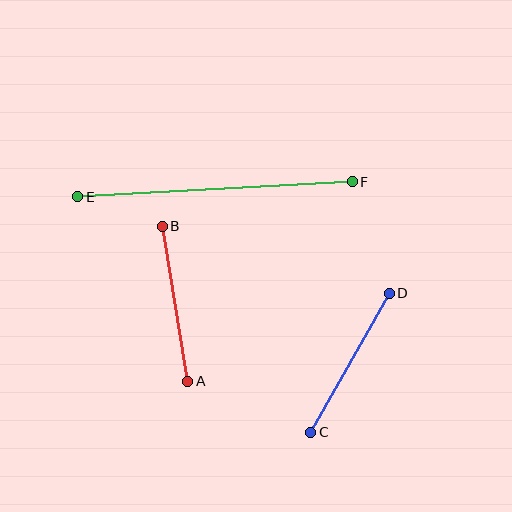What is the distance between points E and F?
The distance is approximately 275 pixels.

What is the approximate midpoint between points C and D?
The midpoint is at approximately (350, 363) pixels.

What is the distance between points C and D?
The distance is approximately 160 pixels.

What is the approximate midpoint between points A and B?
The midpoint is at approximately (175, 304) pixels.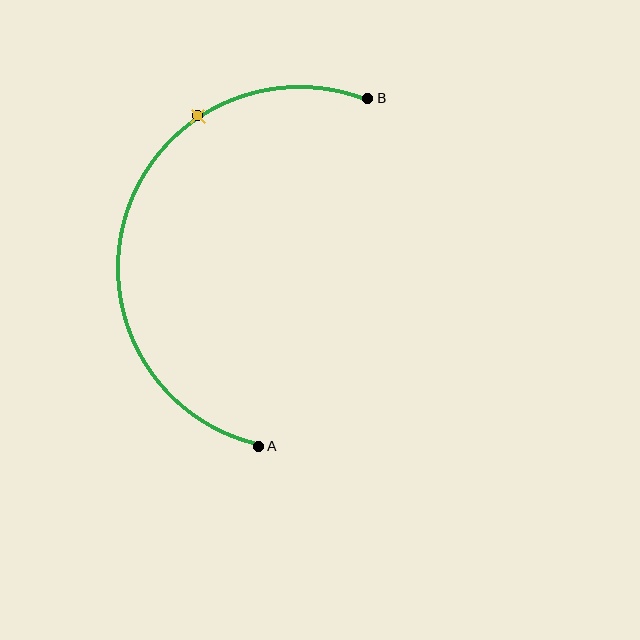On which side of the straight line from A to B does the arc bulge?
The arc bulges to the left of the straight line connecting A and B.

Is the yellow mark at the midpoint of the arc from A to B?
No. The yellow mark lies on the arc but is closer to endpoint B. The arc midpoint would be at the point on the curve equidistant along the arc from both A and B.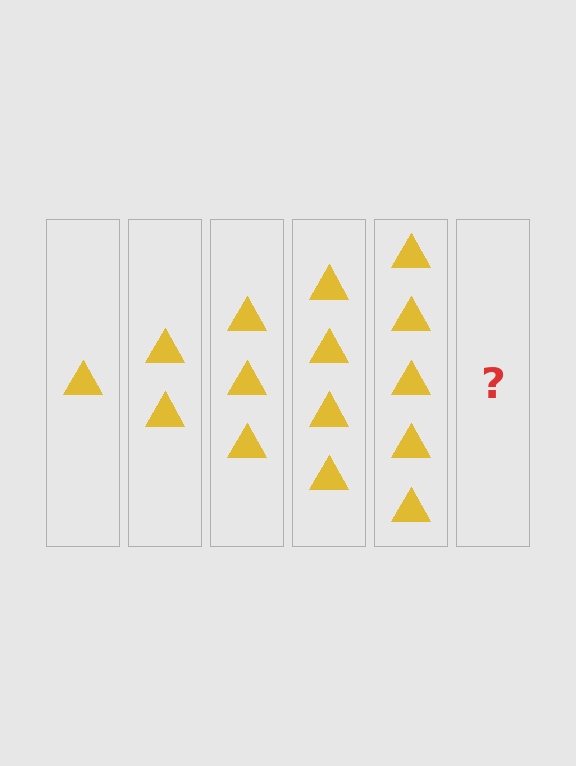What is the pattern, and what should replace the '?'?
The pattern is that each step adds one more triangle. The '?' should be 6 triangles.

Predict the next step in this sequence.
The next step is 6 triangles.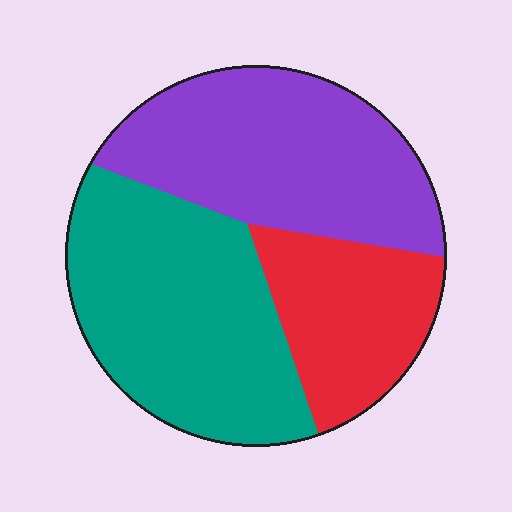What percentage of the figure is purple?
Purple covers about 35% of the figure.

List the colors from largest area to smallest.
From largest to smallest: teal, purple, red.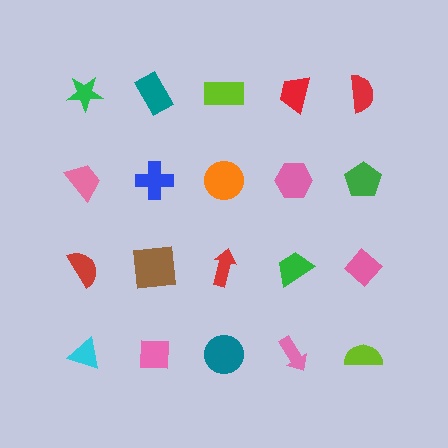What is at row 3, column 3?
A red arrow.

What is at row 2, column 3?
An orange circle.